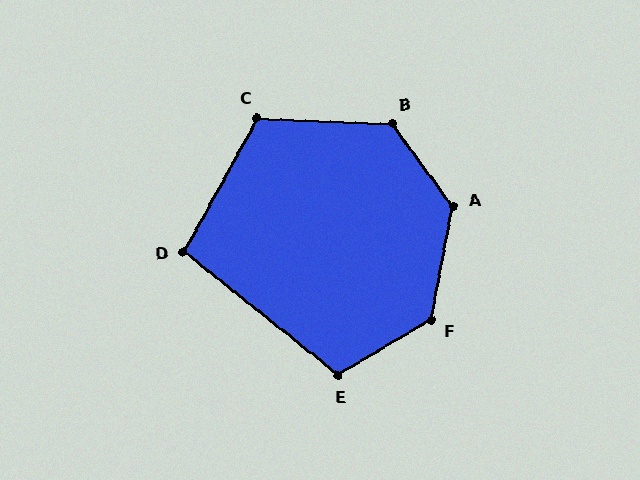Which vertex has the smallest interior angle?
D, at approximately 100 degrees.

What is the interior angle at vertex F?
Approximately 132 degrees (obtuse).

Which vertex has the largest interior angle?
A, at approximately 133 degrees.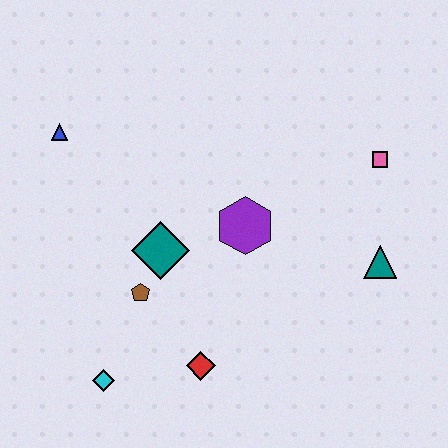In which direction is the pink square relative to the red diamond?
The pink square is above the red diamond.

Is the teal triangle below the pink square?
Yes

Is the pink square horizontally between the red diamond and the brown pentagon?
No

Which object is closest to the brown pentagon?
The teal diamond is closest to the brown pentagon.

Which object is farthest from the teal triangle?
The blue triangle is farthest from the teal triangle.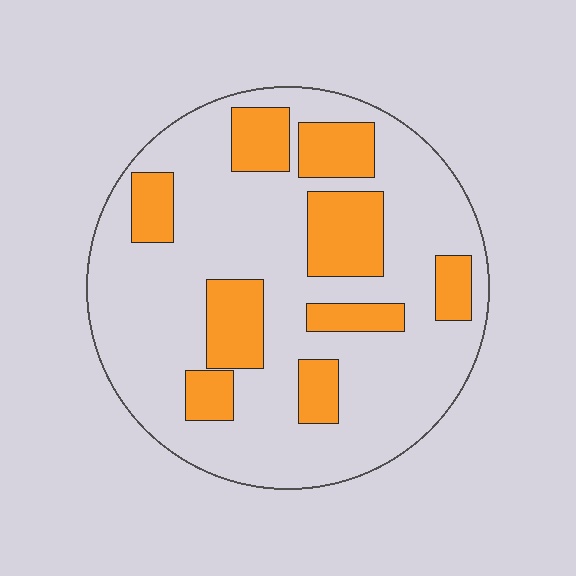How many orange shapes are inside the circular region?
9.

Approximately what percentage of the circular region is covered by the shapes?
Approximately 25%.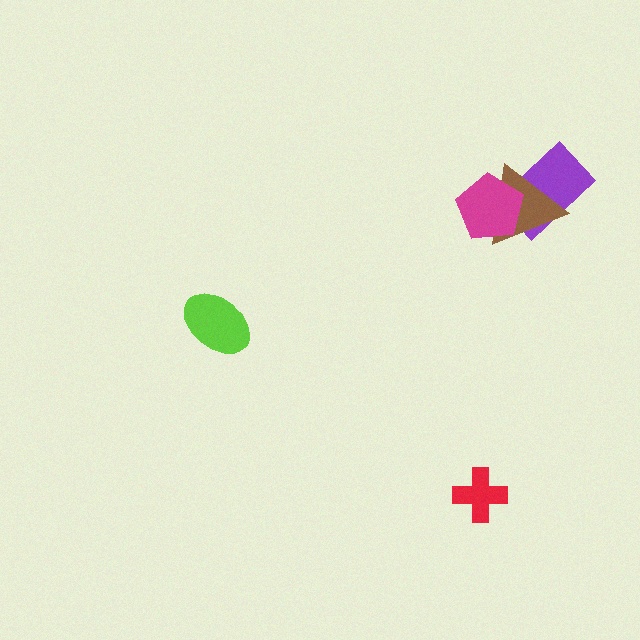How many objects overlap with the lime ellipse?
0 objects overlap with the lime ellipse.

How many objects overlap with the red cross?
0 objects overlap with the red cross.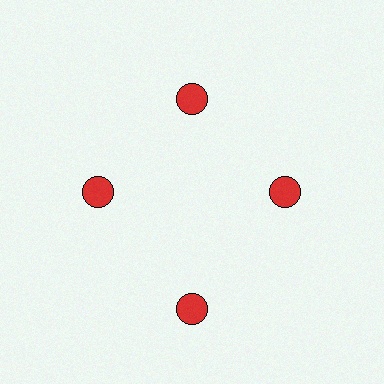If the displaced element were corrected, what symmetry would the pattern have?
It would have 4-fold rotational symmetry — the pattern would map onto itself every 90 degrees.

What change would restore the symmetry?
The symmetry would be restored by moving it inward, back onto the ring so that all 4 circles sit at equal angles and equal distance from the center.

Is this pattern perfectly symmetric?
No. The 4 red circles are arranged in a ring, but one element near the 6 o'clock position is pushed outward from the center, breaking the 4-fold rotational symmetry.